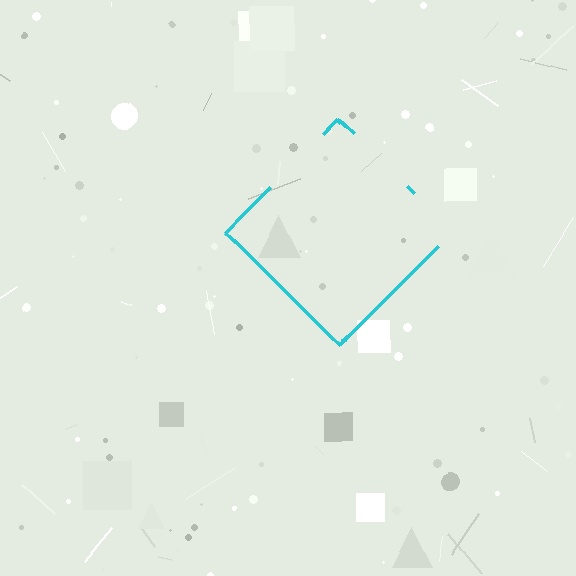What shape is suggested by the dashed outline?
The dashed outline suggests a diamond.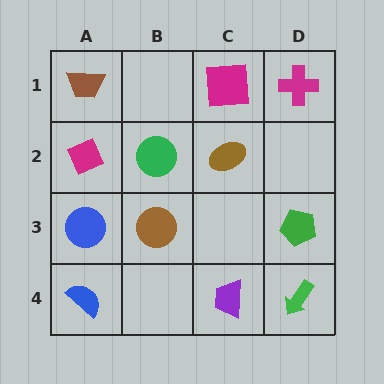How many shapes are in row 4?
3 shapes.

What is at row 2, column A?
A magenta diamond.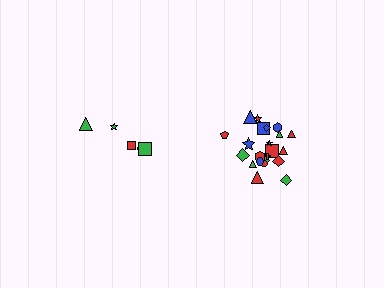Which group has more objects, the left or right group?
The right group.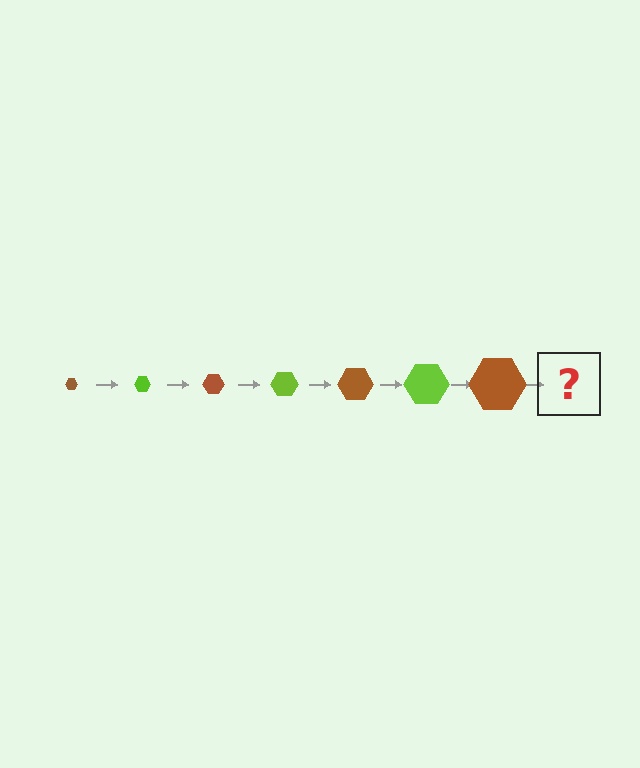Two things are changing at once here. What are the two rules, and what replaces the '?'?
The two rules are that the hexagon grows larger each step and the color cycles through brown and lime. The '?' should be a lime hexagon, larger than the previous one.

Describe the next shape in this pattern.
It should be a lime hexagon, larger than the previous one.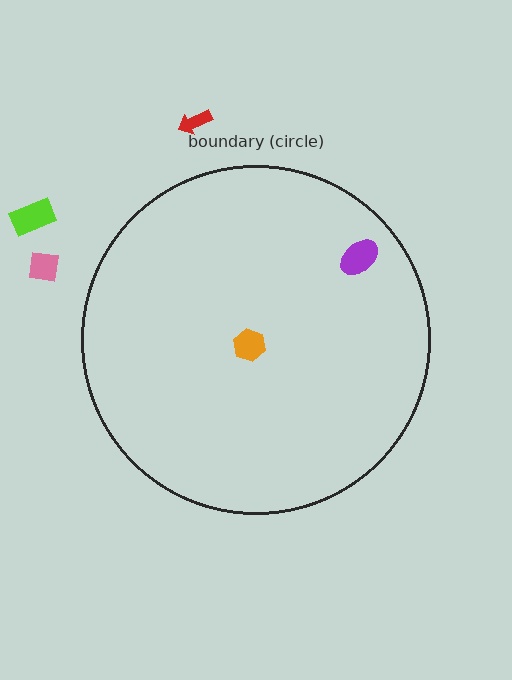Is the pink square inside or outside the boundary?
Outside.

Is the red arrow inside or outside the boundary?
Outside.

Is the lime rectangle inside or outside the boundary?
Outside.